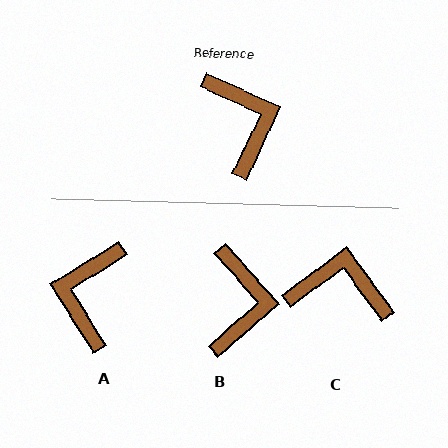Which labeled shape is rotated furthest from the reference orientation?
A, about 147 degrees away.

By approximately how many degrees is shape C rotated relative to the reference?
Approximately 61 degrees counter-clockwise.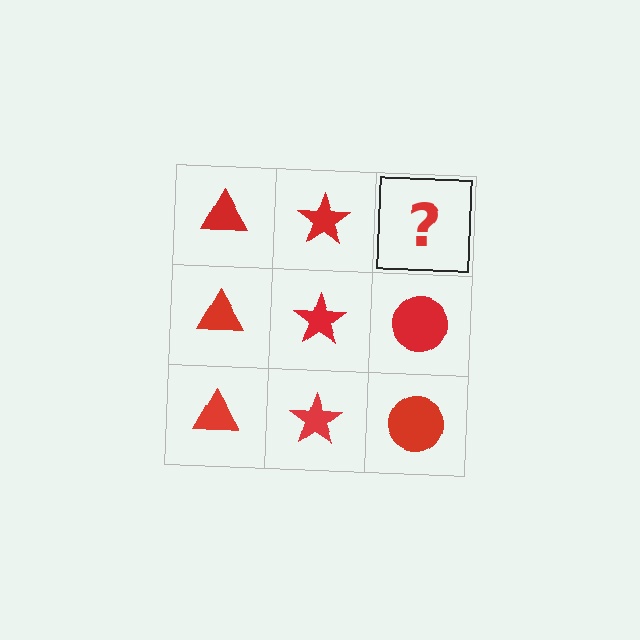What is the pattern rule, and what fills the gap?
The rule is that each column has a consistent shape. The gap should be filled with a red circle.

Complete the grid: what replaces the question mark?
The question mark should be replaced with a red circle.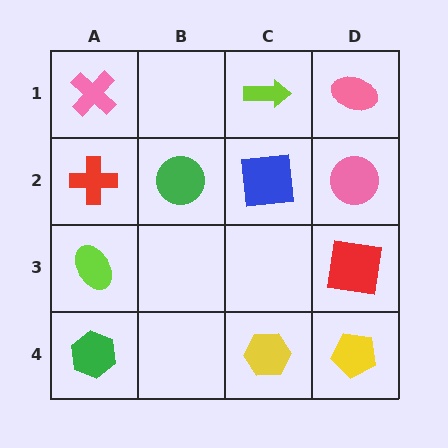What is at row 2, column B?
A green circle.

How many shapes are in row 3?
2 shapes.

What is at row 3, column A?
A lime ellipse.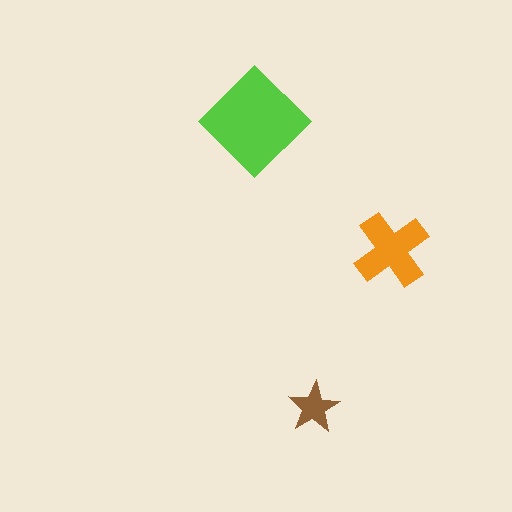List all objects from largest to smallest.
The lime diamond, the orange cross, the brown star.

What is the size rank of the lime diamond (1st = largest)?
1st.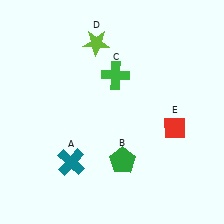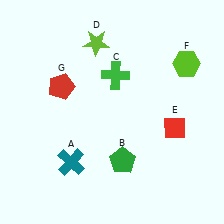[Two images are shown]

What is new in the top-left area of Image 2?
A red pentagon (G) was added in the top-left area of Image 2.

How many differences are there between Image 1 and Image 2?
There are 2 differences between the two images.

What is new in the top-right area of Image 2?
A lime hexagon (F) was added in the top-right area of Image 2.